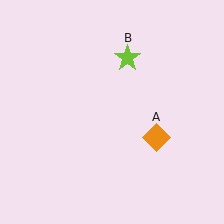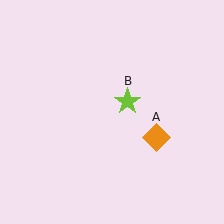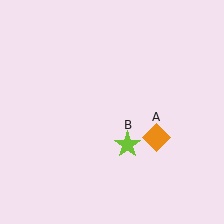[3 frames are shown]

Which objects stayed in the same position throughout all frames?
Orange diamond (object A) remained stationary.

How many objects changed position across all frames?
1 object changed position: lime star (object B).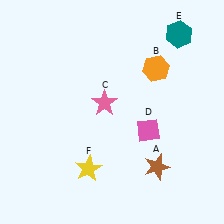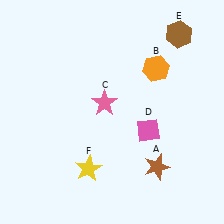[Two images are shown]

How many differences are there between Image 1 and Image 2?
There is 1 difference between the two images.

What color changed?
The hexagon (E) changed from teal in Image 1 to brown in Image 2.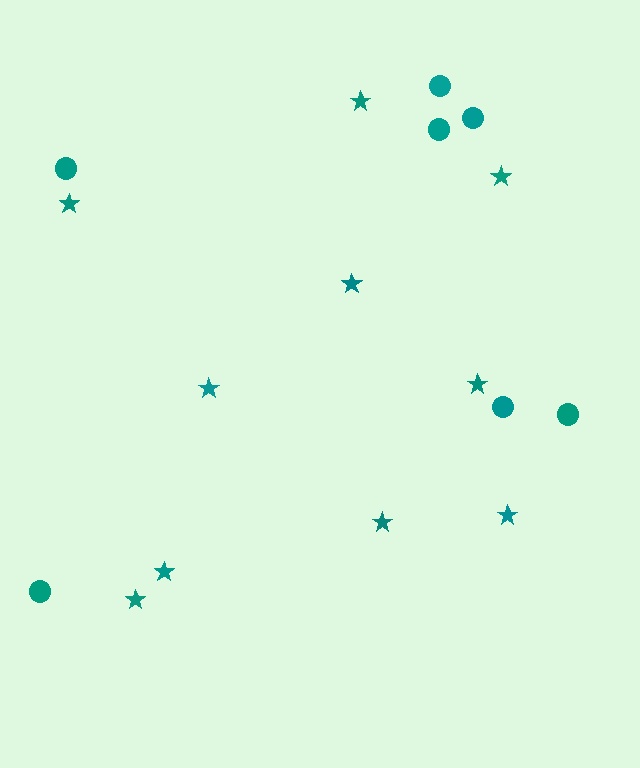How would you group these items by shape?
There are 2 groups: one group of stars (10) and one group of circles (7).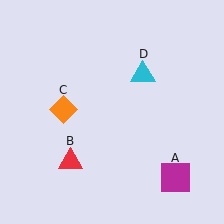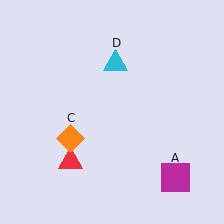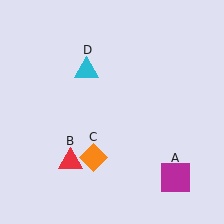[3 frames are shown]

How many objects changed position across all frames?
2 objects changed position: orange diamond (object C), cyan triangle (object D).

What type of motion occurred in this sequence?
The orange diamond (object C), cyan triangle (object D) rotated counterclockwise around the center of the scene.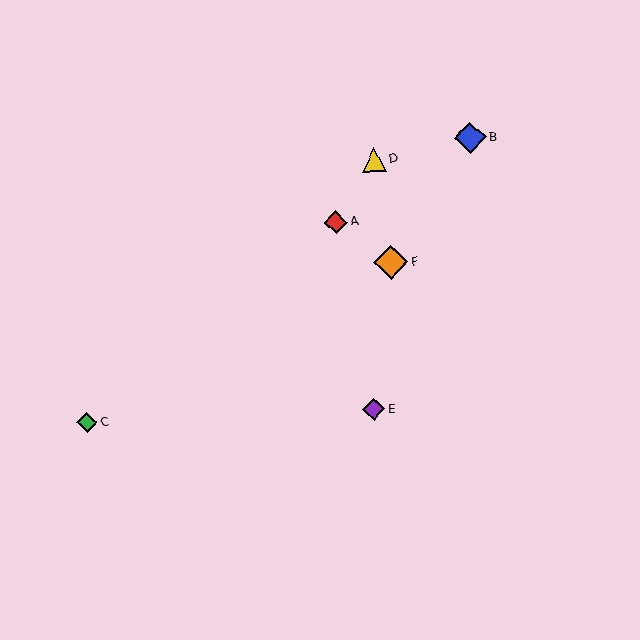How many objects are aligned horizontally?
2 objects (C, E) are aligned horizontally.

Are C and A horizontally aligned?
No, C is at y≈423 and A is at y≈222.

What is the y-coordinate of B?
Object B is at y≈138.